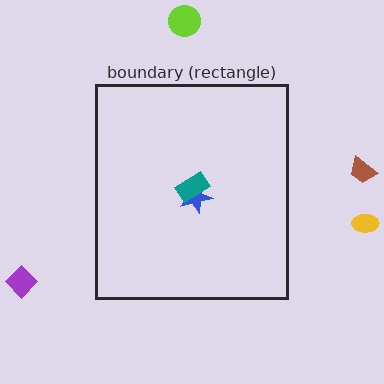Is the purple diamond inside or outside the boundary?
Outside.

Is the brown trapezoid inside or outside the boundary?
Outside.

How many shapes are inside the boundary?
2 inside, 4 outside.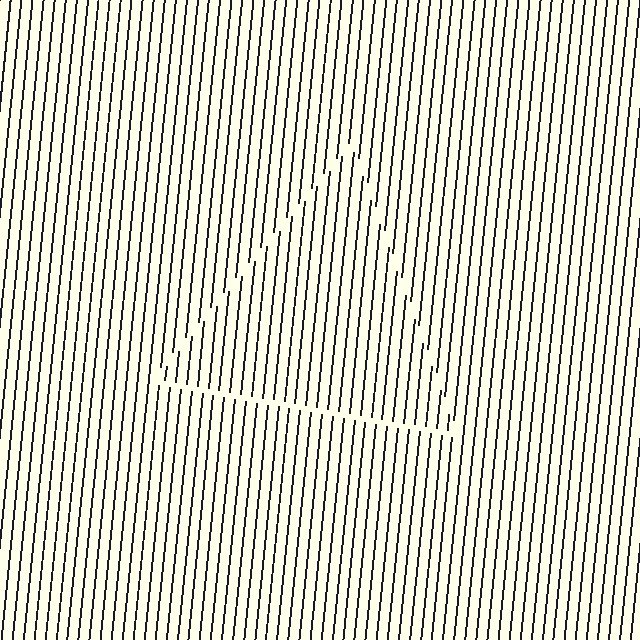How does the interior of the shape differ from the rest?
The interior of the shape contains the same grating, shifted by half a period — the contour is defined by the phase discontinuity where line-ends from the inner and outer gratings abut.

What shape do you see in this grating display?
An illusory triangle. The interior of the shape contains the same grating, shifted by half a period — the contour is defined by the phase discontinuity where line-ends from the inner and outer gratings abut.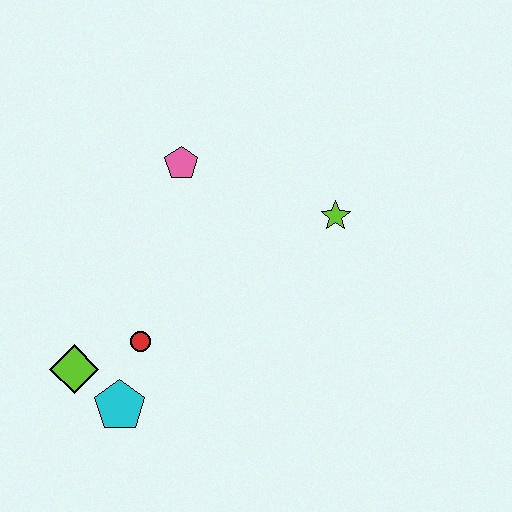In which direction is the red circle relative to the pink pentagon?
The red circle is below the pink pentagon.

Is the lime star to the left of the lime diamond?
No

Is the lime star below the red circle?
No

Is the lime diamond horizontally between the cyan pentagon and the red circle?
No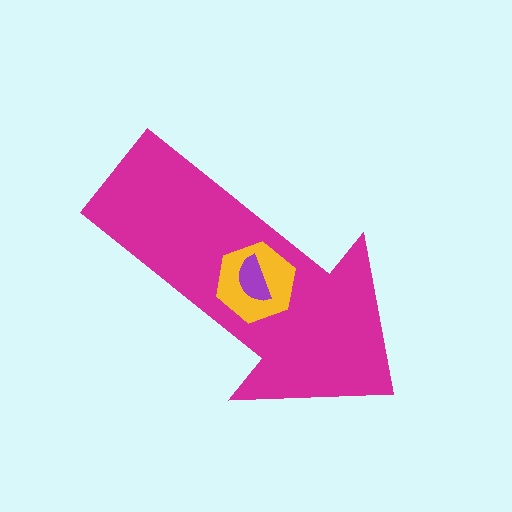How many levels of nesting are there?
3.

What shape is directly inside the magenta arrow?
The yellow hexagon.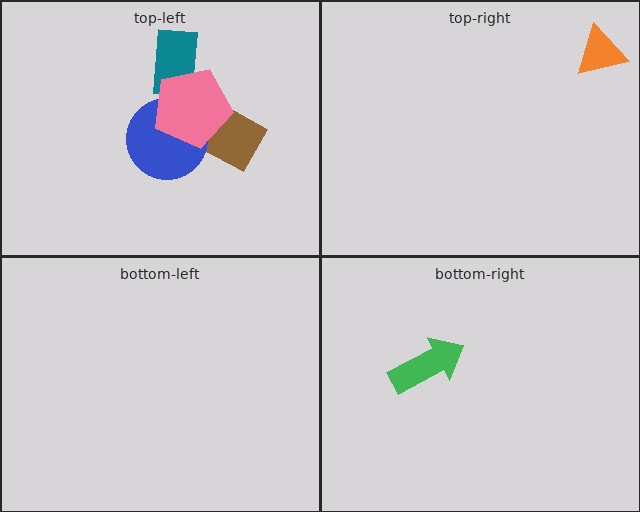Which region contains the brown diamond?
The top-left region.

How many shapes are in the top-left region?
4.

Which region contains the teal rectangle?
The top-left region.